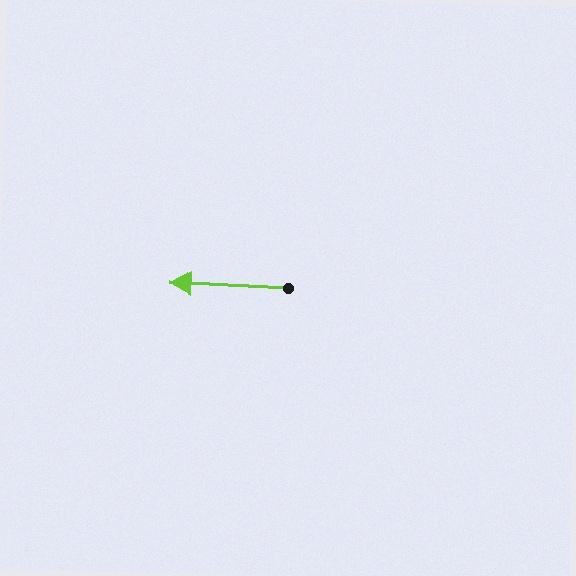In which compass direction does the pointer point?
West.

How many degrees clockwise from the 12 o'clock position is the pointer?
Approximately 271 degrees.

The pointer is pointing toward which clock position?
Roughly 9 o'clock.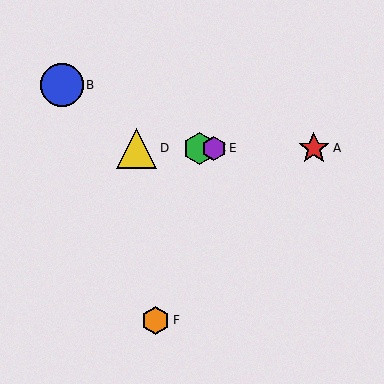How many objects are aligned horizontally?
4 objects (A, C, D, E) are aligned horizontally.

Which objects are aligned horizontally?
Objects A, C, D, E are aligned horizontally.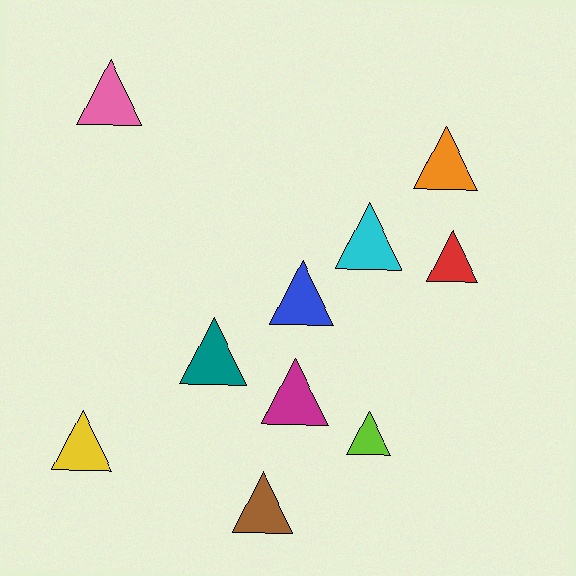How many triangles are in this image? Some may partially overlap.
There are 10 triangles.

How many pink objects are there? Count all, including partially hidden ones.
There is 1 pink object.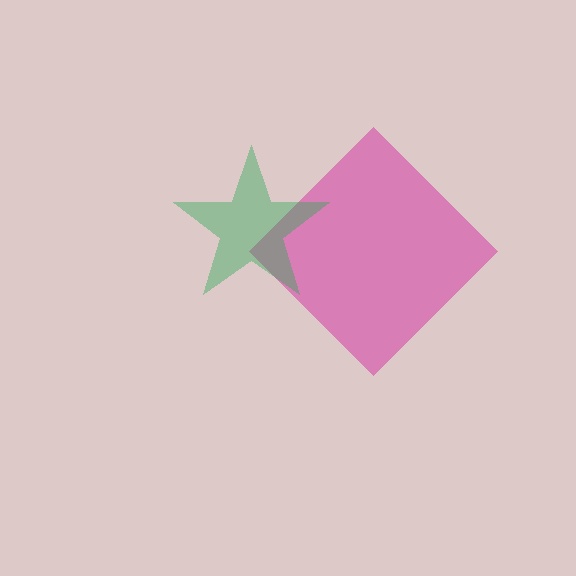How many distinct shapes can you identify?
There are 2 distinct shapes: a magenta diamond, a green star.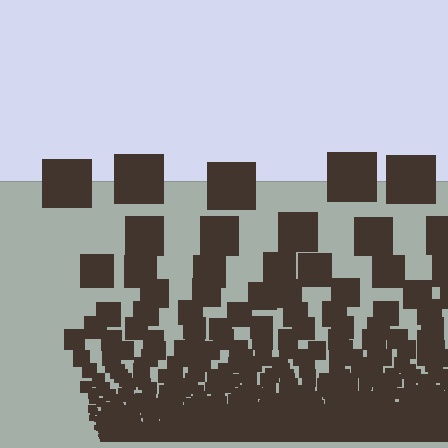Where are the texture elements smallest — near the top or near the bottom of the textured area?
Near the bottom.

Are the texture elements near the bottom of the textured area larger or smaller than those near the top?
Smaller. The gradient is inverted — elements near the bottom are smaller and denser.